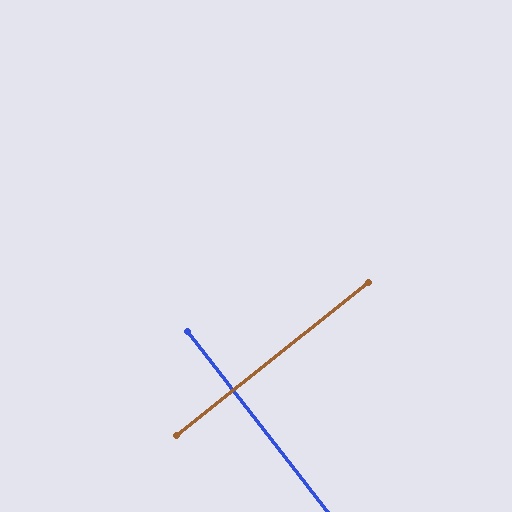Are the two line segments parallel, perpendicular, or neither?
Perpendicular — they meet at approximately 89°.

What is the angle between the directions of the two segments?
Approximately 89 degrees.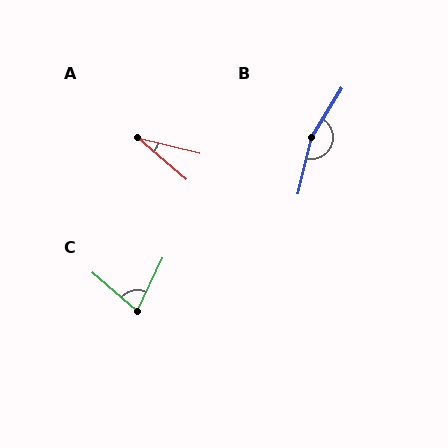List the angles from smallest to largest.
A (26°), C (75°), B (162°).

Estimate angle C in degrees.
Approximately 75 degrees.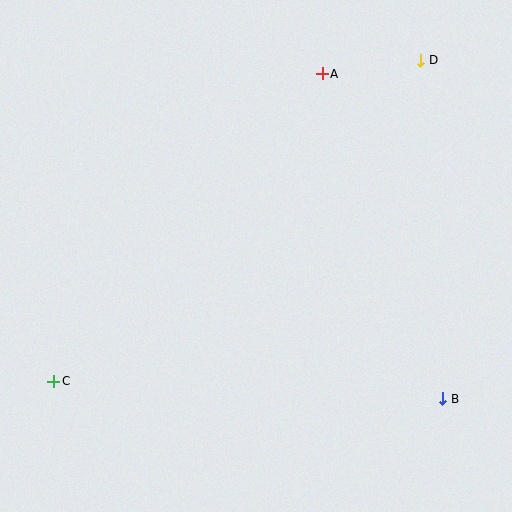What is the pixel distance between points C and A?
The distance between C and A is 409 pixels.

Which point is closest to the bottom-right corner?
Point B is closest to the bottom-right corner.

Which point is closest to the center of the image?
Point A at (322, 74) is closest to the center.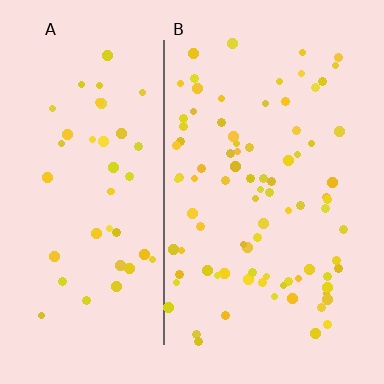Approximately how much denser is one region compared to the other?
Approximately 1.9× — region B over region A.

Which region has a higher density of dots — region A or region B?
B (the right).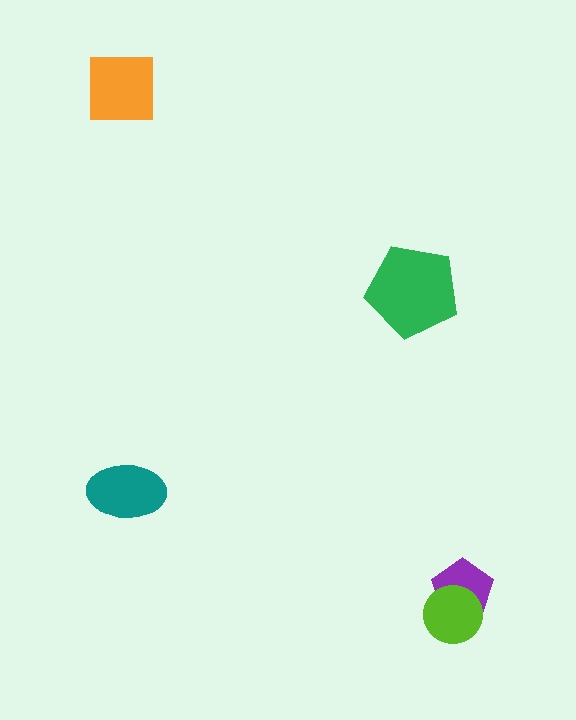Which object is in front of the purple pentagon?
The lime circle is in front of the purple pentagon.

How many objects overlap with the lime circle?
1 object overlaps with the lime circle.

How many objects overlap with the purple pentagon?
1 object overlaps with the purple pentagon.